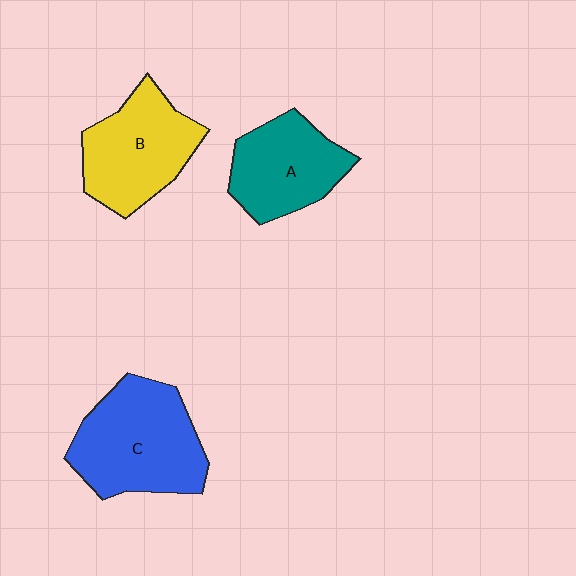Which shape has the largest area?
Shape C (blue).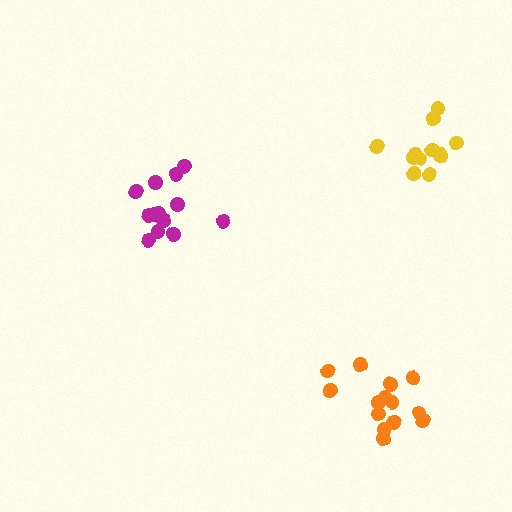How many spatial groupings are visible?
There are 3 spatial groupings.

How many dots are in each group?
Group 1: 14 dots, Group 2: 13 dots, Group 3: 12 dots (39 total).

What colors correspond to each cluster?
The clusters are colored: orange, magenta, yellow.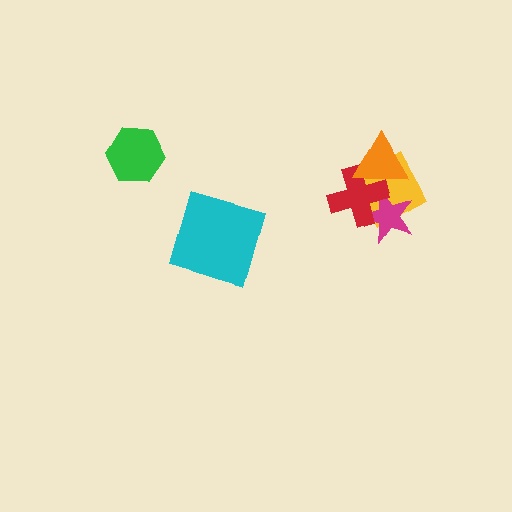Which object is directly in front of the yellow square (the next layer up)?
The magenta star is directly in front of the yellow square.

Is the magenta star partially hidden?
Yes, it is partially covered by another shape.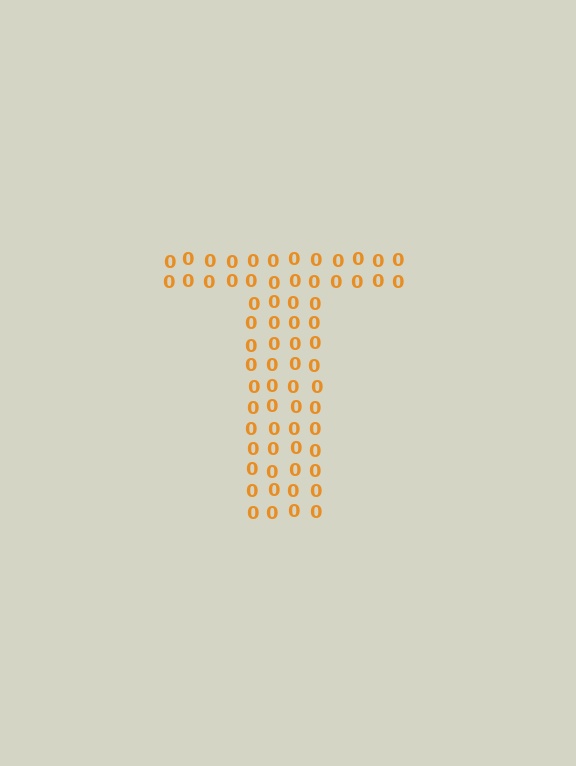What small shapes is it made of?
It is made of small digit 0's.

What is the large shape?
The large shape is the letter T.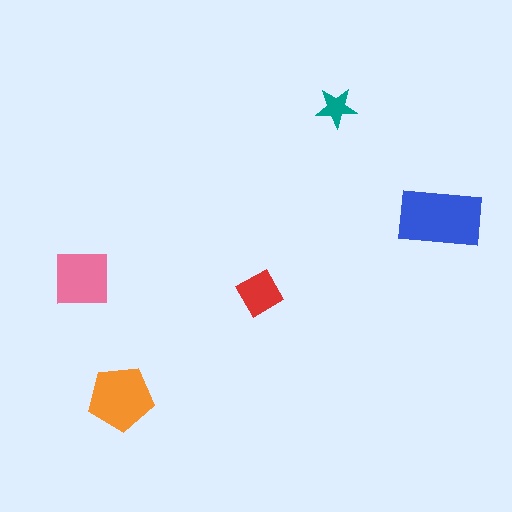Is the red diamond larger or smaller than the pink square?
Smaller.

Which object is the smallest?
The teal star.